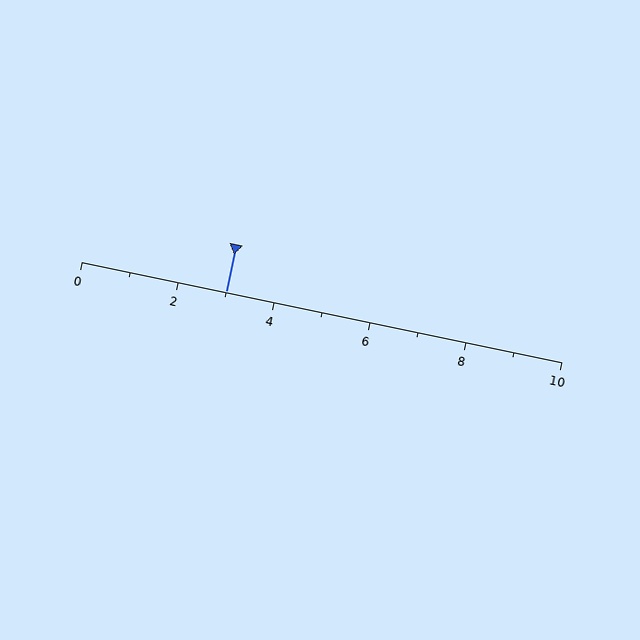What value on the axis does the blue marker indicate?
The marker indicates approximately 3.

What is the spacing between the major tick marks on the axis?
The major ticks are spaced 2 apart.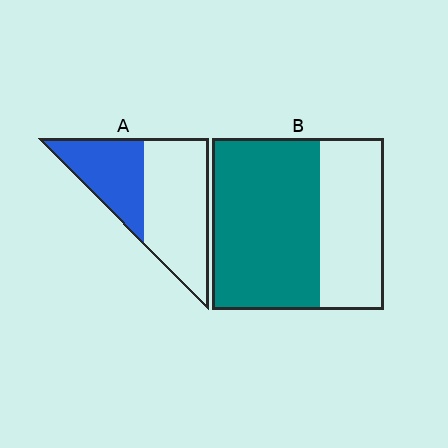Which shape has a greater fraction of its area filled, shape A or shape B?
Shape B.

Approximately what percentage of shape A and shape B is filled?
A is approximately 40% and B is approximately 65%.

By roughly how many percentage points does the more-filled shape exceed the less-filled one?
By roughly 25 percentage points (B over A).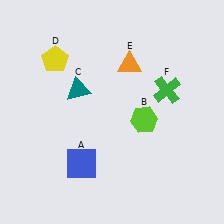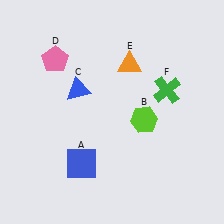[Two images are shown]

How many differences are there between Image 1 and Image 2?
There are 2 differences between the two images.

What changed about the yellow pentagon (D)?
In Image 1, D is yellow. In Image 2, it changed to pink.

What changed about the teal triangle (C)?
In Image 1, C is teal. In Image 2, it changed to blue.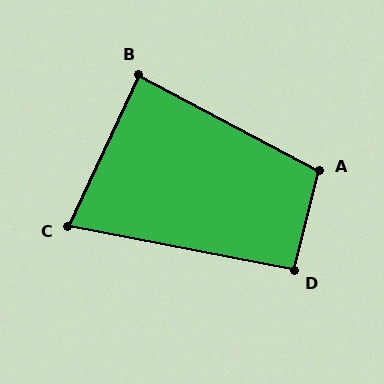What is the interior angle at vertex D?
Approximately 93 degrees (approximately right).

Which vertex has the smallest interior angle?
C, at approximately 76 degrees.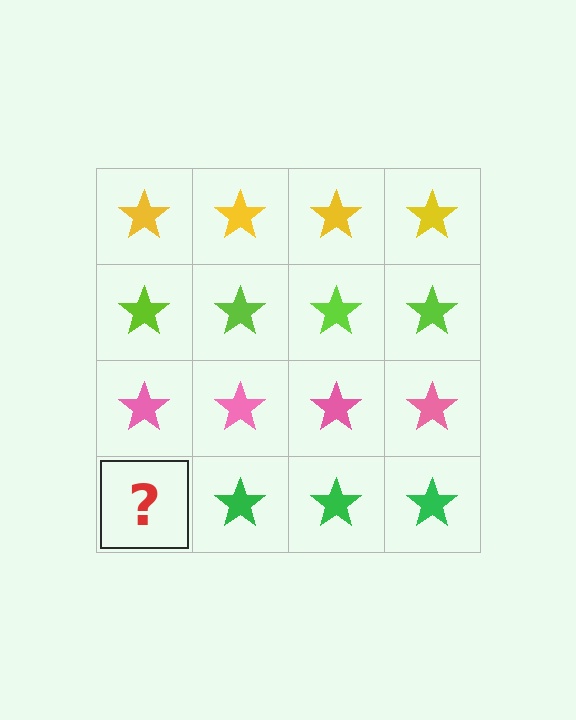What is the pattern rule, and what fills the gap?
The rule is that each row has a consistent color. The gap should be filled with a green star.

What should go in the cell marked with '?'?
The missing cell should contain a green star.